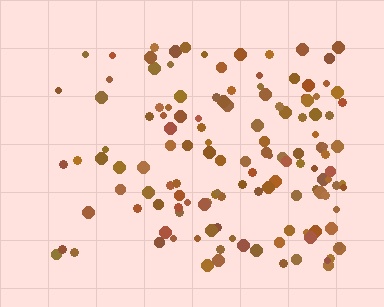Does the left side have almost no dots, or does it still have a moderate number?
Still a moderate number, just noticeably fewer than the right.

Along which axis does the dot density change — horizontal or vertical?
Horizontal.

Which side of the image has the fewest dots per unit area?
The left.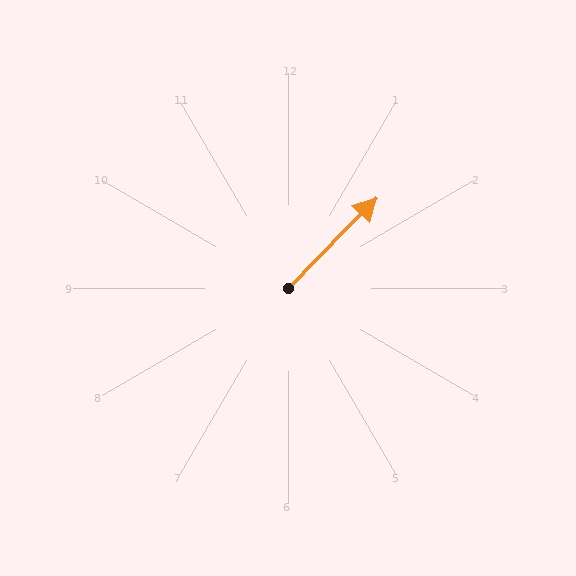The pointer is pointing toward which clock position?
Roughly 1 o'clock.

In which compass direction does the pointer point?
Northeast.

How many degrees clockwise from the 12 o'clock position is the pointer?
Approximately 44 degrees.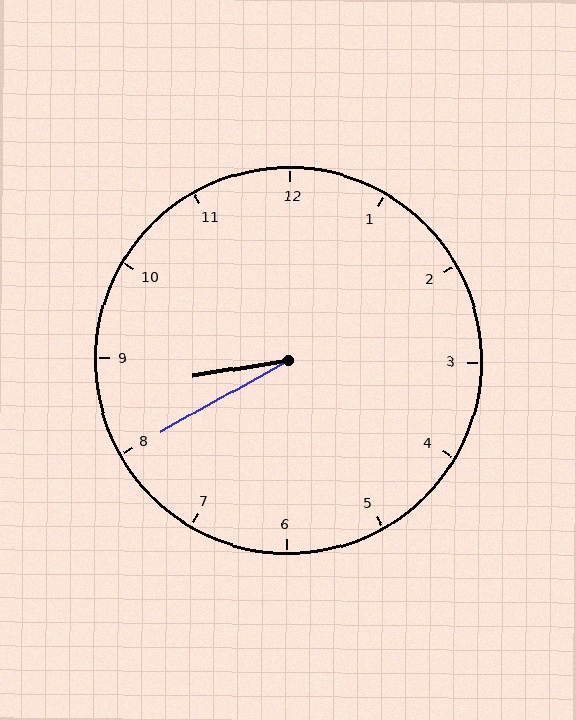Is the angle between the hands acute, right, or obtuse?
It is acute.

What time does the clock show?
8:40.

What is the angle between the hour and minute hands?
Approximately 20 degrees.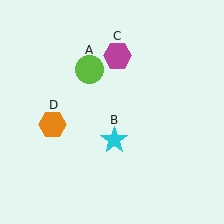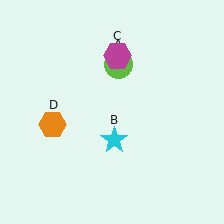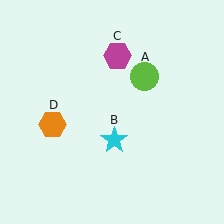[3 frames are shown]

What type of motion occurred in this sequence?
The lime circle (object A) rotated clockwise around the center of the scene.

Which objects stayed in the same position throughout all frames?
Cyan star (object B) and magenta hexagon (object C) and orange hexagon (object D) remained stationary.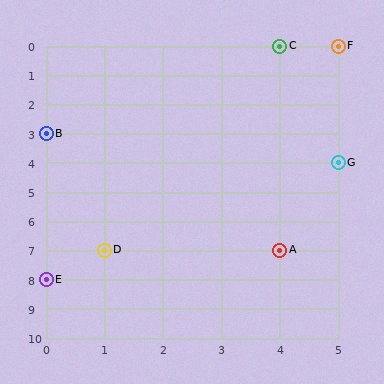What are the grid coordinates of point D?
Point D is at grid coordinates (1, 7).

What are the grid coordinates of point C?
Point C is at grid coordinates (4, 0).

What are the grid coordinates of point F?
Point F is at grid coordinates (5, 0).